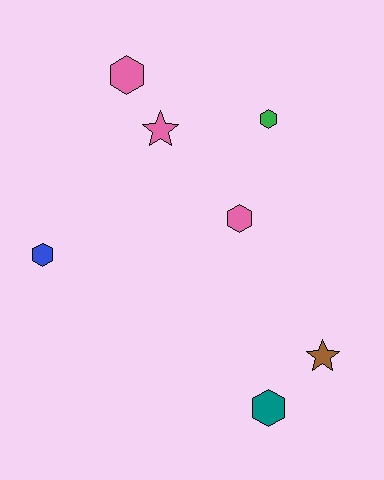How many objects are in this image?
There are 7 objects.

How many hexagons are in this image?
There are 5 hexagons.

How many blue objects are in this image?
There is 1 blue object.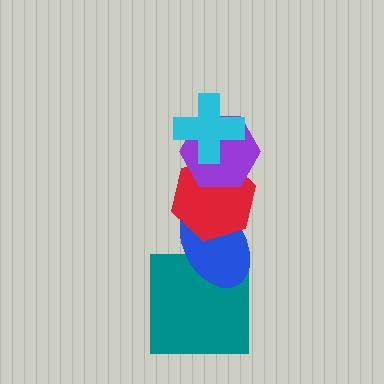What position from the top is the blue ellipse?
The blue ellipse is 4th from the top.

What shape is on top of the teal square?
The blue ellipse is on top of the teal square.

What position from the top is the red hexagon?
The red hexagon is 3rd from the top.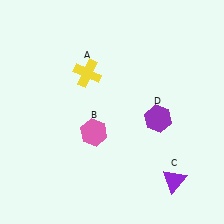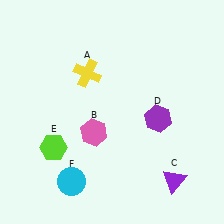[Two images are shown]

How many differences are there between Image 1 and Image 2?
There are 2 differences between the two images.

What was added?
A lime hexagon (E), a cyan circle (F) were added in Image 2.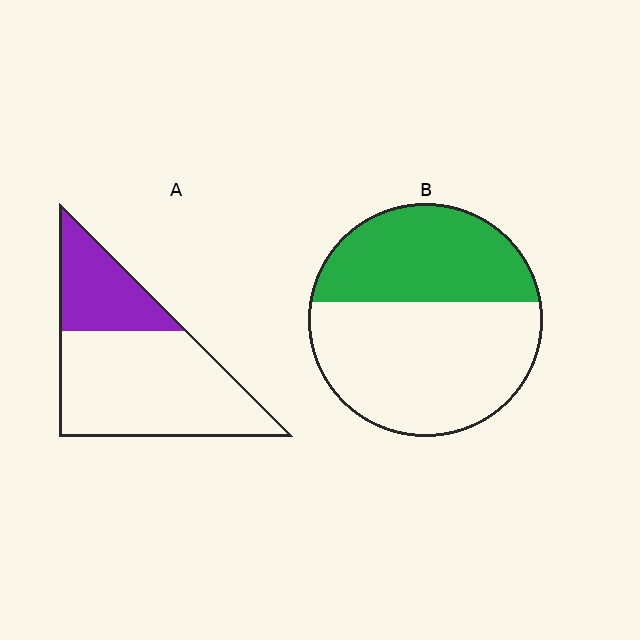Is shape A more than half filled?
No.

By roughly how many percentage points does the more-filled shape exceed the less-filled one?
By roughly 10 percentage points (B over A).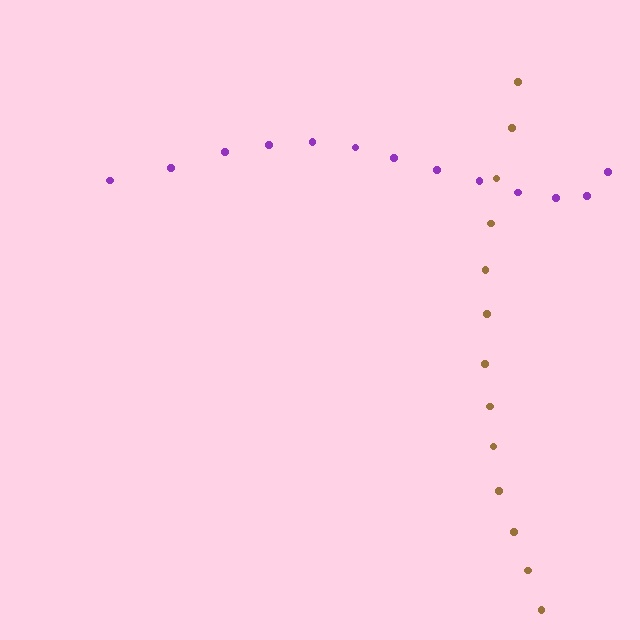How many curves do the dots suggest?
There are 2 distinct paths.